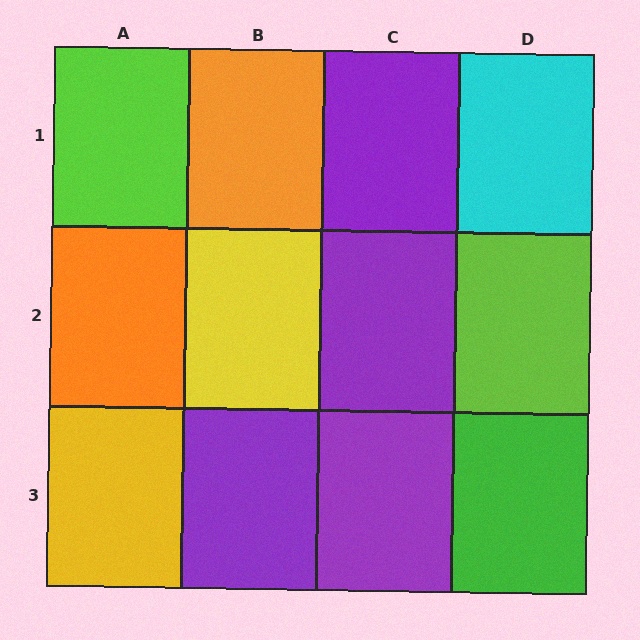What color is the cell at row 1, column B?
Orange.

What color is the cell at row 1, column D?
Cyan.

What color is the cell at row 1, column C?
Purple.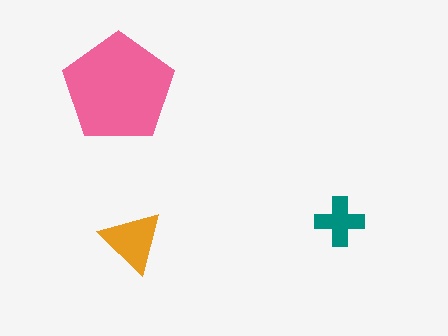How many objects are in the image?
There are 3 objects in the image.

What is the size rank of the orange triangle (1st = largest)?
2nd.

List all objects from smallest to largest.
The teal cross, the orange triangle, the pink pentagon.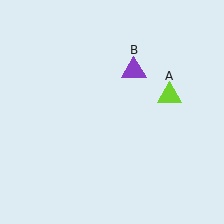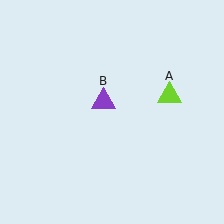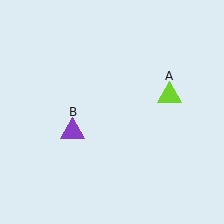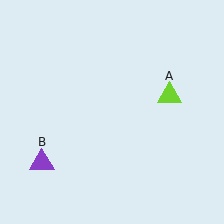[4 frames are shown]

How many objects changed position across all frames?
1 object changed position: purple triangle (object B).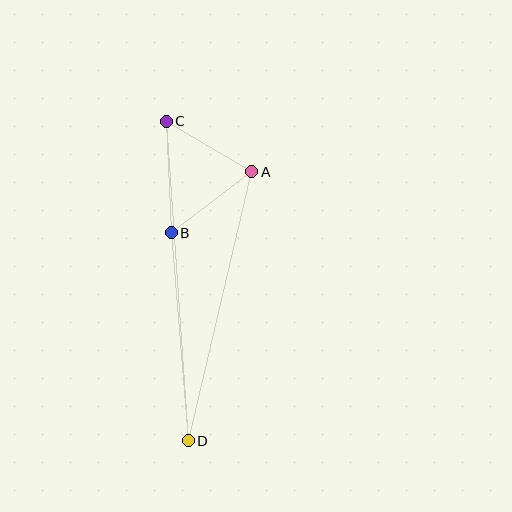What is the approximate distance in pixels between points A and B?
The distance between A and B is approximately 101 pixels.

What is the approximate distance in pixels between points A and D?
The distance between A and D is approximately 276 pixels.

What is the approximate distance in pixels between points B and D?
The distance between B and D is approximately 209 pixels.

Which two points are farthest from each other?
Points C and D are farthest from each other.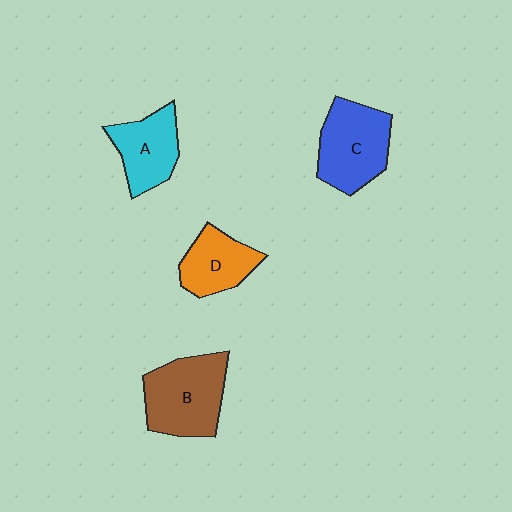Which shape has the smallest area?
Shape D (orange).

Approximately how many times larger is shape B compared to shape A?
Approximately 1.4 times.